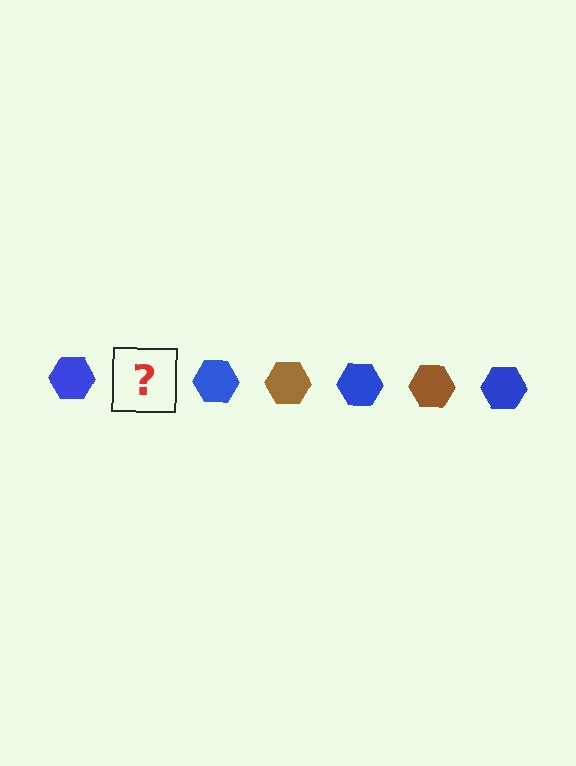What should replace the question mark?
The question mark should be replaced with a brown hexagon.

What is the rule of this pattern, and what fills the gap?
The rule is that the pattern cycles through blue, brown hexagons. The gap should be filled with a brown hexagon.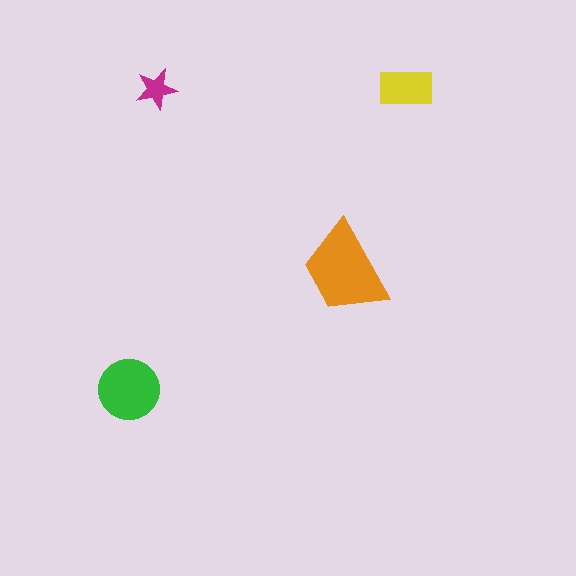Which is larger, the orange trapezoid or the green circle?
The orange trapezoid.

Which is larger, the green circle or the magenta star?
The green circle.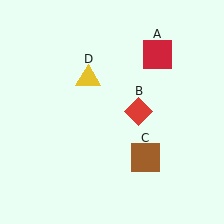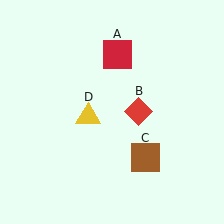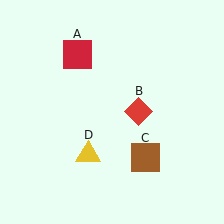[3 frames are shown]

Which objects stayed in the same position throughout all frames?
Red diamond (object B) and brown square (object C) remained stationary.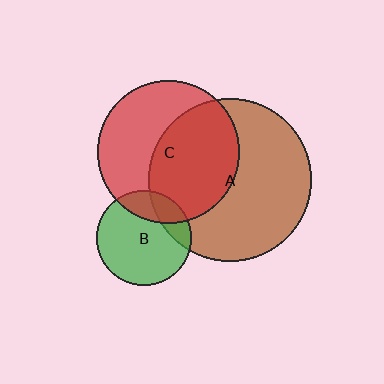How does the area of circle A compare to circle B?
Approximately 2.9 times.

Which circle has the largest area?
Circle A (brown).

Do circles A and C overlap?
Yes.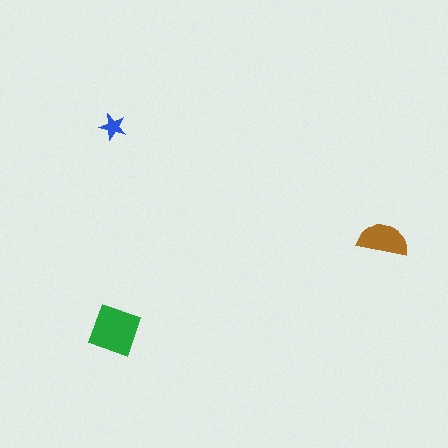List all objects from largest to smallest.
The green diamond, the brown semicircle, the blue star.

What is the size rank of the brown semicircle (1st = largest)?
2nd.